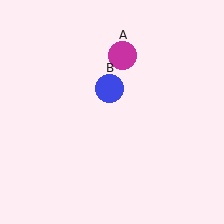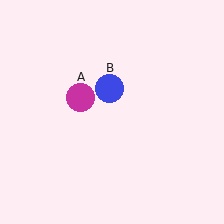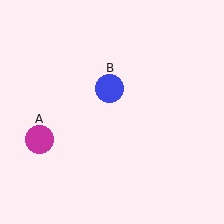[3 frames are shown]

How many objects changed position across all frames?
1 object changed position: magenta circle (object A).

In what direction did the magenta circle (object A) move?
The magenta circle (object A) moved down and to the left.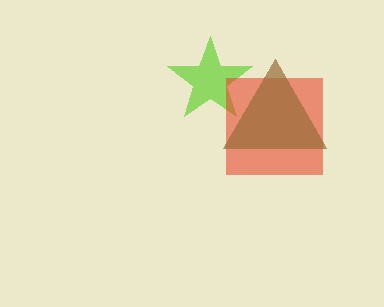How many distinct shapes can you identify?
There are 3 distinct shapes: a lime star, a red square, a brown triangle.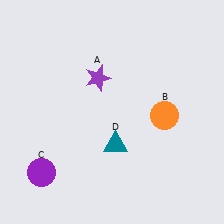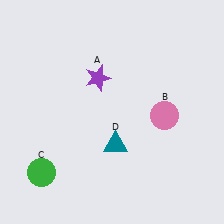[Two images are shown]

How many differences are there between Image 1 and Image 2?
There are 2 differences between the two images.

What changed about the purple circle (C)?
In Image 1, C is purple. In Image 2, it changed to green.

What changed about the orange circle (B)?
In Image 1, B is orange. In Image 2, it changed to pink.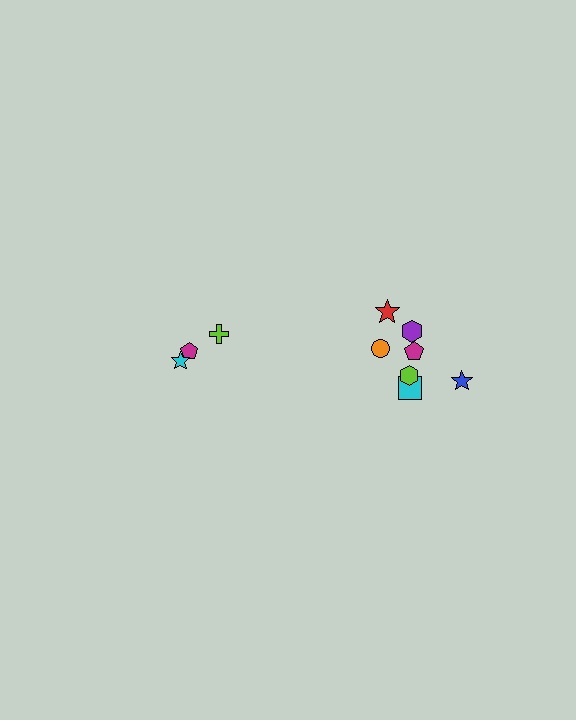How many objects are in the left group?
There are 3 objects.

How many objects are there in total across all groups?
There are 10 objects.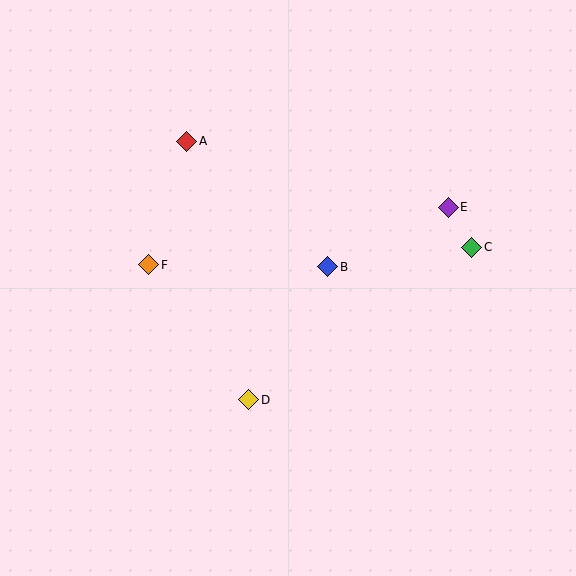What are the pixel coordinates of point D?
Point D is at (249, 400).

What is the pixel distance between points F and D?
The distance between F and D is 168 pixels.